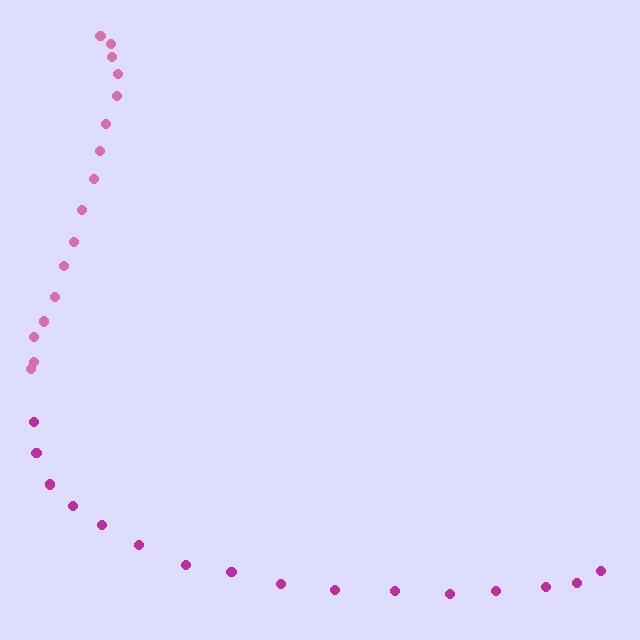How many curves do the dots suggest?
There are 2 distinct paths.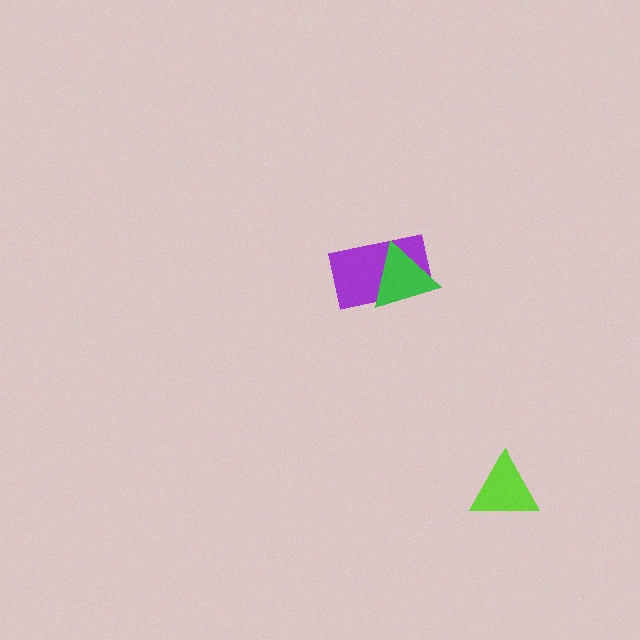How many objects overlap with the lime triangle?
0 objects overlap with the lime triangle.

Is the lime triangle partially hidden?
No, no other shape covers it.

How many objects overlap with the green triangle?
1 object overlaps with the green triangle.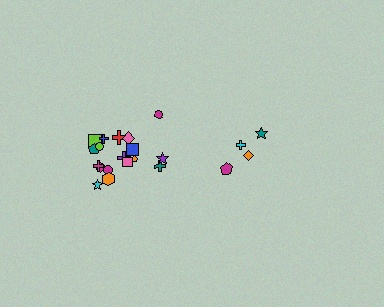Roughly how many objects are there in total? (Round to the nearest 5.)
Roughly 20 objects in total.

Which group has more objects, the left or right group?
The left group.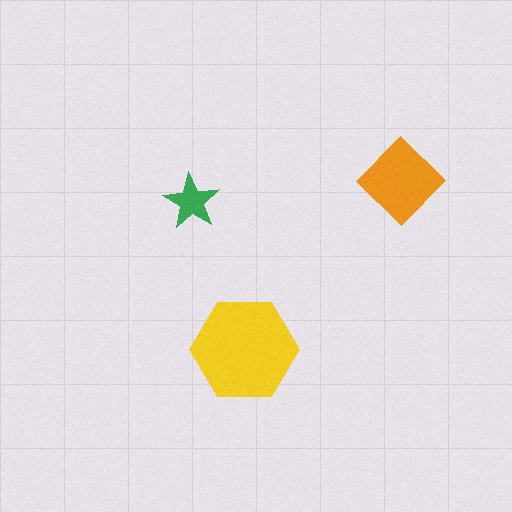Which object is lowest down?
The yellow hexagon is bottommost.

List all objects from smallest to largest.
The green star, the orange diamond, the yellow hexagon.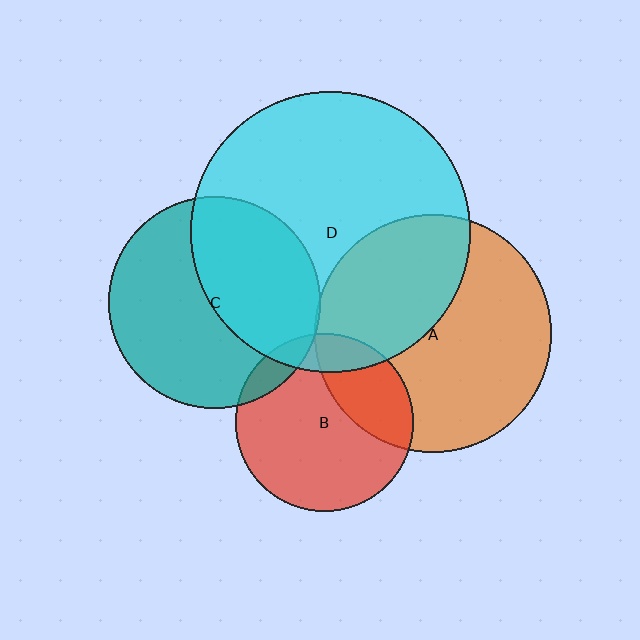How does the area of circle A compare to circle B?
Approximately 1.8 times.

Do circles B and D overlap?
Yes.